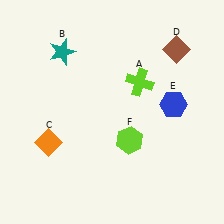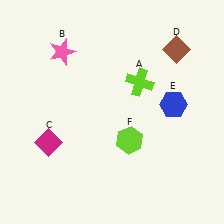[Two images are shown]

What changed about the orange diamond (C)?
In Image 1, C is orange. In Image 2, it changed to magenta.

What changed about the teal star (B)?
In Image 1, B is teal. In Image 2, it changed to pink.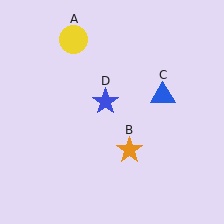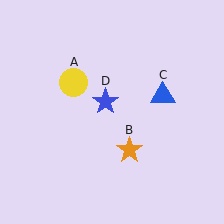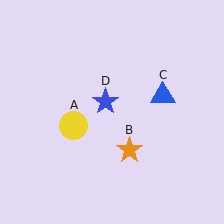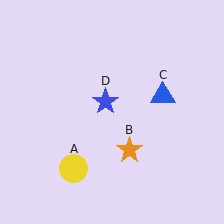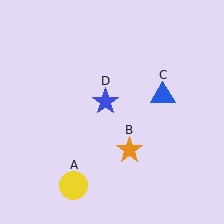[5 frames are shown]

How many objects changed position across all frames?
1 object changed position: yellow circle (object A).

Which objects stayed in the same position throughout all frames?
Orange star (object B) and blue triangle (object C) and blue star (object D) remained stationary.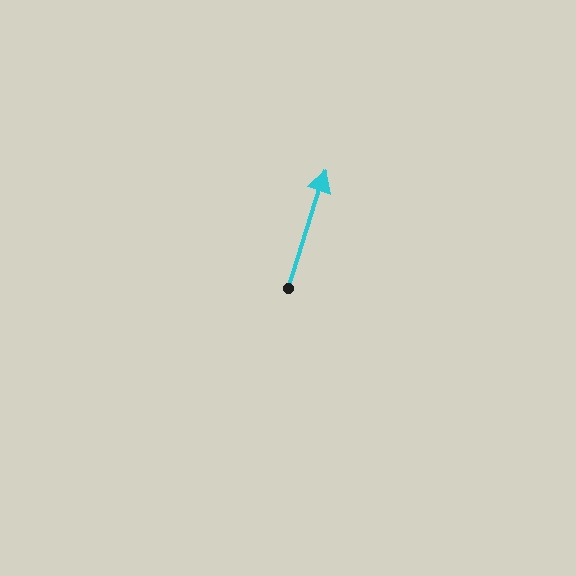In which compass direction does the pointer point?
North.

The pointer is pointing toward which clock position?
Roughly 1 o'clock.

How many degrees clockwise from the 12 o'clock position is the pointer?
Approximately 18 degrees.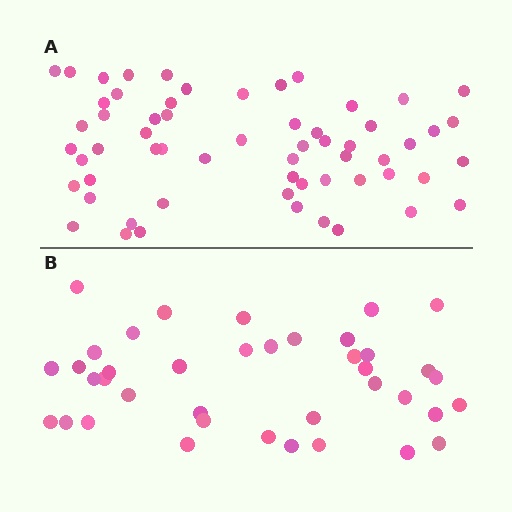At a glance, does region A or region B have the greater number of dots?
Region A (the top region) has more dots.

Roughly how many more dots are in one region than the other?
Region A has approximately 20 more dots than region B.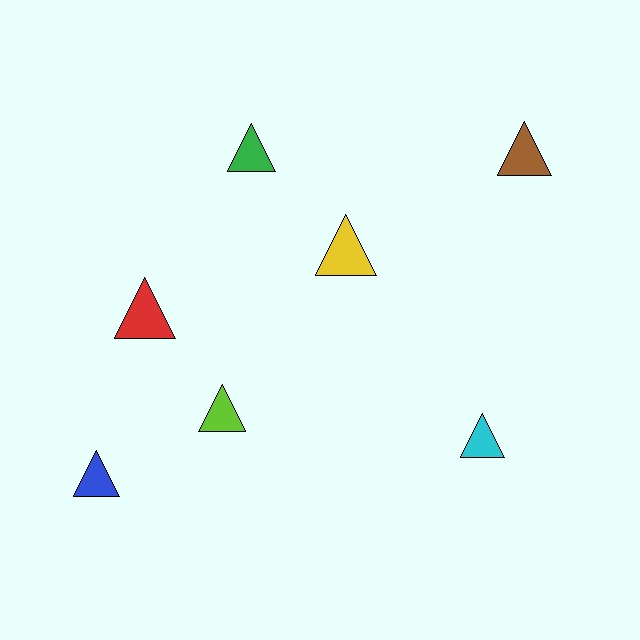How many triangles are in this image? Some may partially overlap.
There are 7 triangles.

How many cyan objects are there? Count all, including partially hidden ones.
There is 1 cyan object.